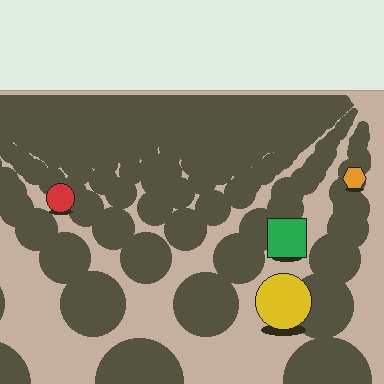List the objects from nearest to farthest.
From nearest to farthest: the yellow circle, the green square, the red circle, the orange hexagon.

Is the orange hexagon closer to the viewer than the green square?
No. The green square is closer — you can tell from the texture gradient: the ground texture is coarser near it.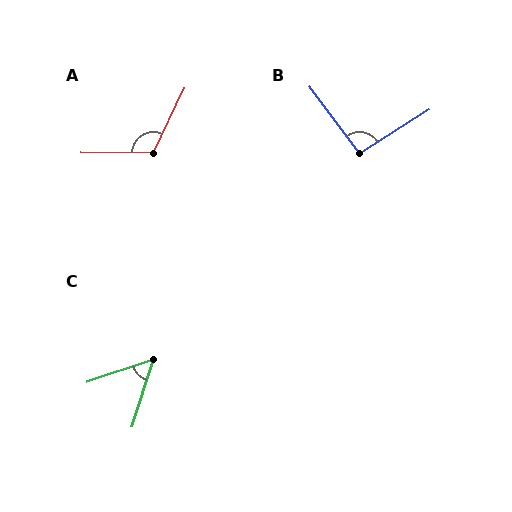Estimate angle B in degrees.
Approximately 94 degrees.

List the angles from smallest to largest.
C (54°), B (94°), A (115°).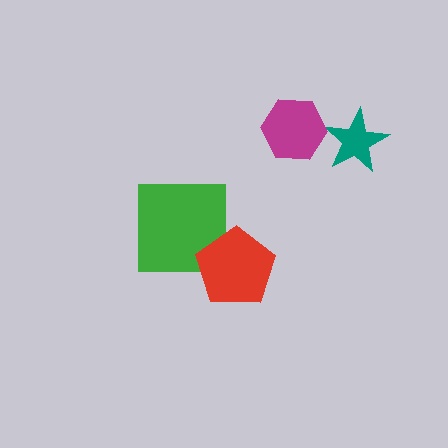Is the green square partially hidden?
Yes, it is partially covered by another shape.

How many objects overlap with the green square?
1 object overlaps with the green square.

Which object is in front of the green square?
The red pentagon is in front of the green square.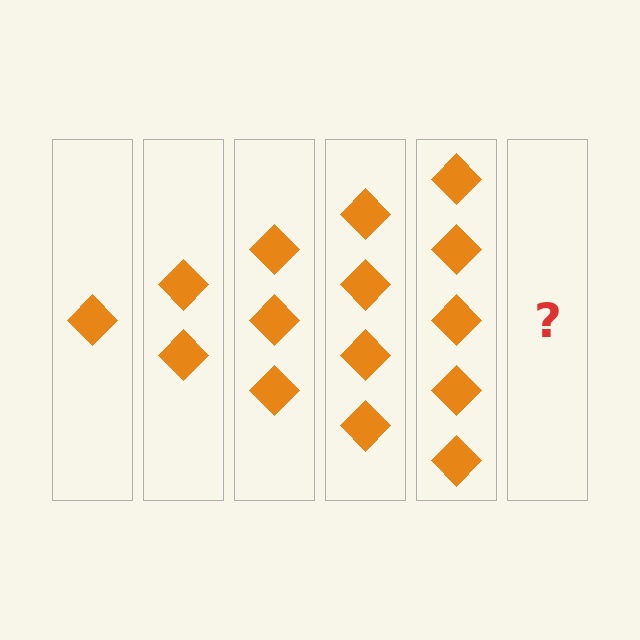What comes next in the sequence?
The next element should be 6 diamonds.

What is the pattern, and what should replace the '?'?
The pattern is that each step adds one more diamond. The '?' should be 6 diamonds.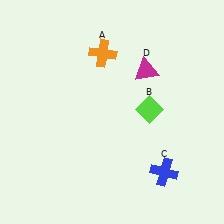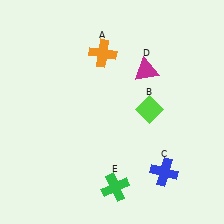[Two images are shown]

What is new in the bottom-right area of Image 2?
A green cross (E) was added in the bottom-right area of Image 2.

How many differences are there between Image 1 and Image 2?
There is 1 difference between the two images.